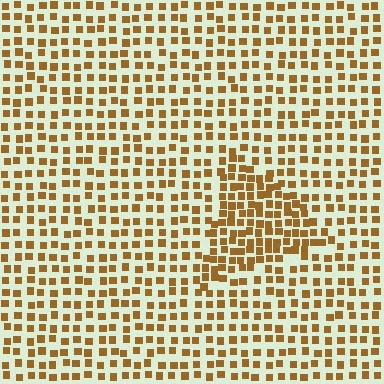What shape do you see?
I see a triangle.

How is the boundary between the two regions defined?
The boundary is defined by a change in element density (approximately 1.7x ratio). All elements are the same color, size, and shape.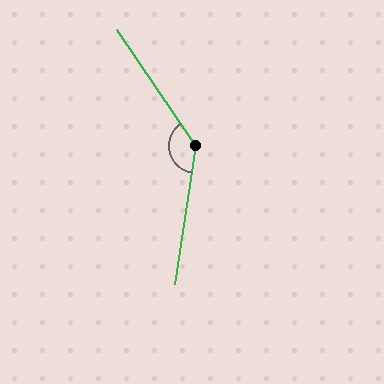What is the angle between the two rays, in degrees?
Approximately 137 degrees.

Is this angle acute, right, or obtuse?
It is obtuse.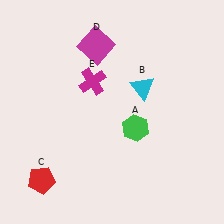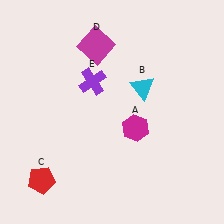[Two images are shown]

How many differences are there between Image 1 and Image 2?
There are 2 differences between the two images.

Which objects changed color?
A changed from green to magenta. E changed from magenta to purple.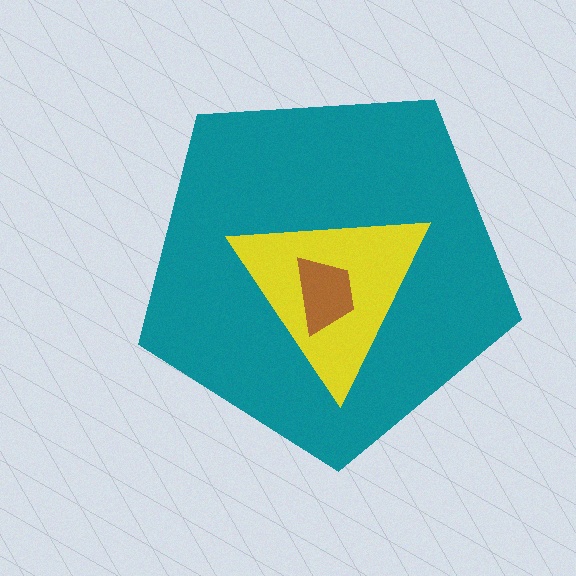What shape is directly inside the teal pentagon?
The yellow triangle.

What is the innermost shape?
The brown trapezoid.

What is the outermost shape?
The teal pentagon.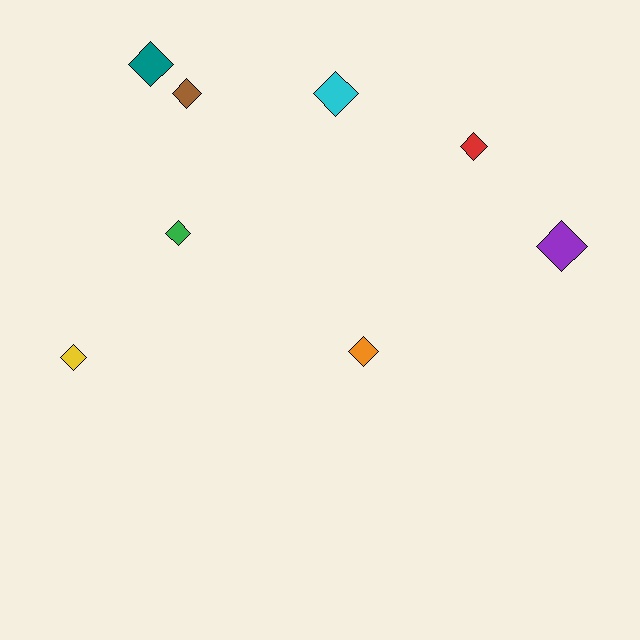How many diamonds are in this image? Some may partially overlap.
There are 8 diamonds.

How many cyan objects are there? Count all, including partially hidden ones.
There is 1 cyan object.